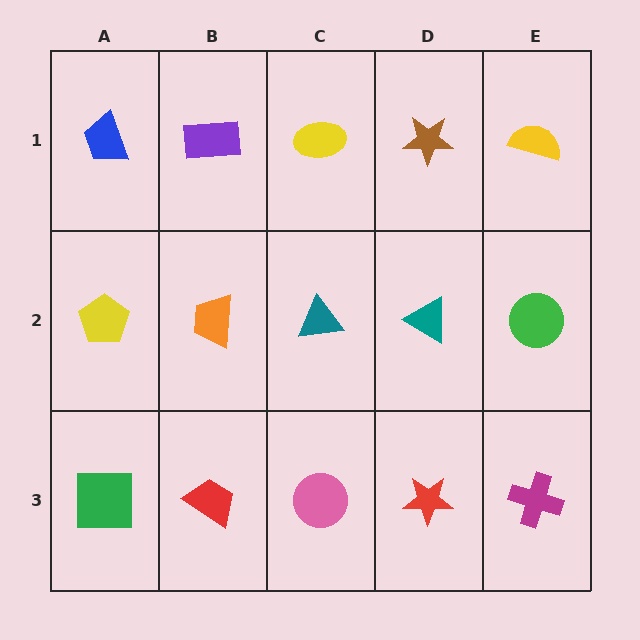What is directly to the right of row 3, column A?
A red trapezoid.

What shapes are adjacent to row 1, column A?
A yellow pentagon (row 2, column A), a purple rectangle (row 1, column B).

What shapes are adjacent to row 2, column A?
A blue trapezoid (row 1, column A), a green square (row 3, column A), an orange trapezoid (row 2, column B).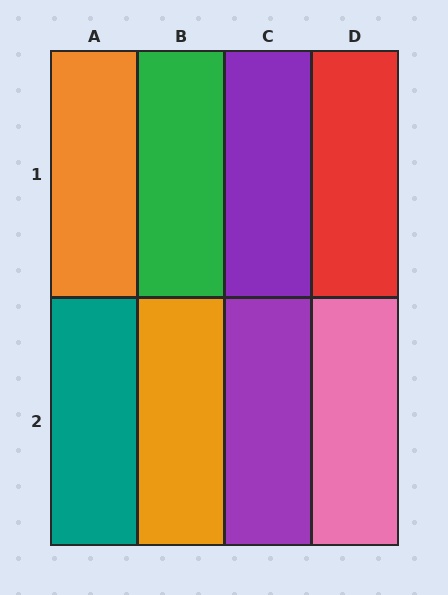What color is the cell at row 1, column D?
Red.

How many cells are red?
1 cell is red.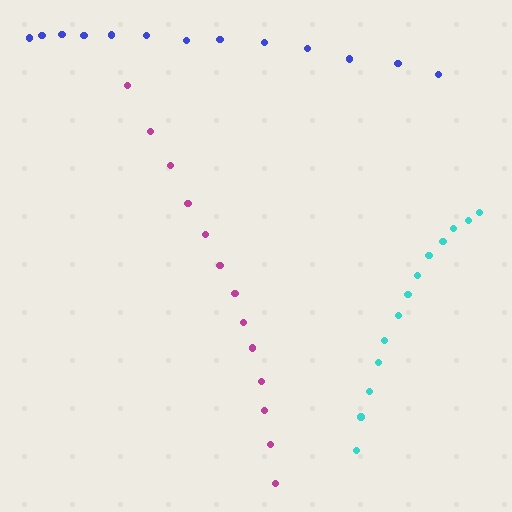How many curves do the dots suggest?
There are 3 distinct paths.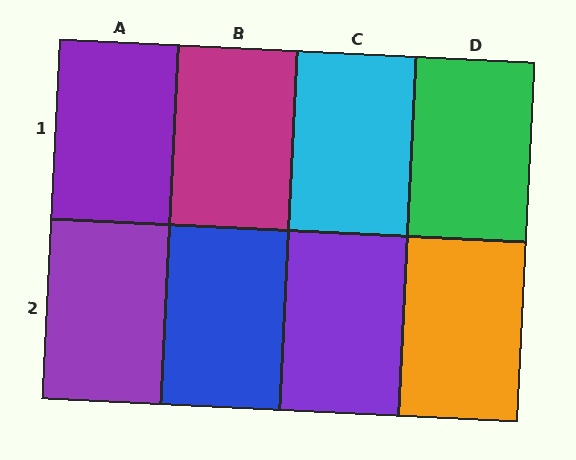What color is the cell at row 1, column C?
Cyan.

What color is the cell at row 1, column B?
Magenta.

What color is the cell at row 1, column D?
Green.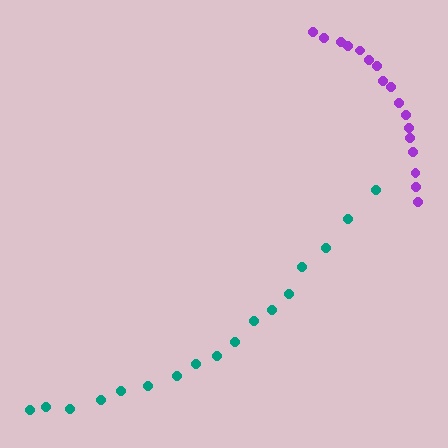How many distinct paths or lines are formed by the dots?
There are 2 distinct paths.